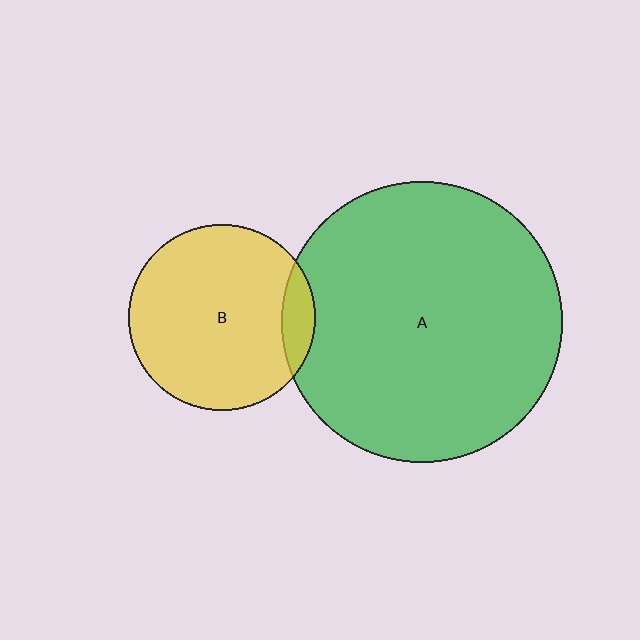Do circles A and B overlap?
Yes.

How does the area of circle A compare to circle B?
Approximately 2.3 times.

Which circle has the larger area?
Circle A (green).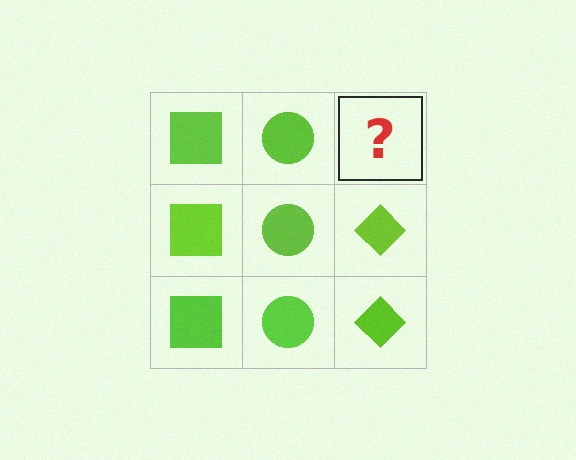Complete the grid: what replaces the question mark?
The question mark should be replaced with a lime diamond.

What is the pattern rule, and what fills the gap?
The rule is that each column has a consistent shape. The gap should be filled with a lime diamond.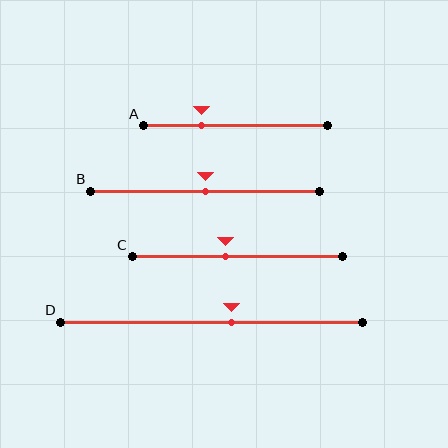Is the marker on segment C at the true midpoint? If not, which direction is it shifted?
No, the marker on segment C is shifted to the left by about 6% of the segment length.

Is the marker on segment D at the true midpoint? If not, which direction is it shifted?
No, the marker on segment D is shifted to the right by about 7% of the segment length.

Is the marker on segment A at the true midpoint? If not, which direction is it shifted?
No, the marker on segment A is shifted to the left by about 19% of the segment length.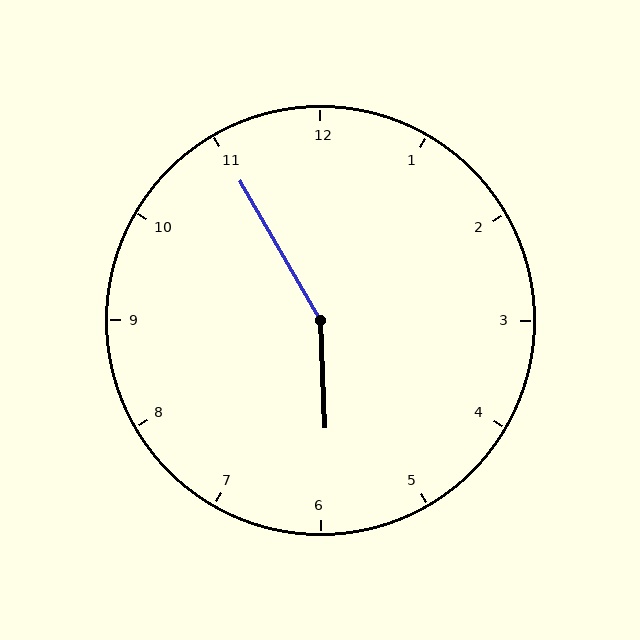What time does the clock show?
5:55.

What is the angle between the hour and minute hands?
Approximately 152 degrees.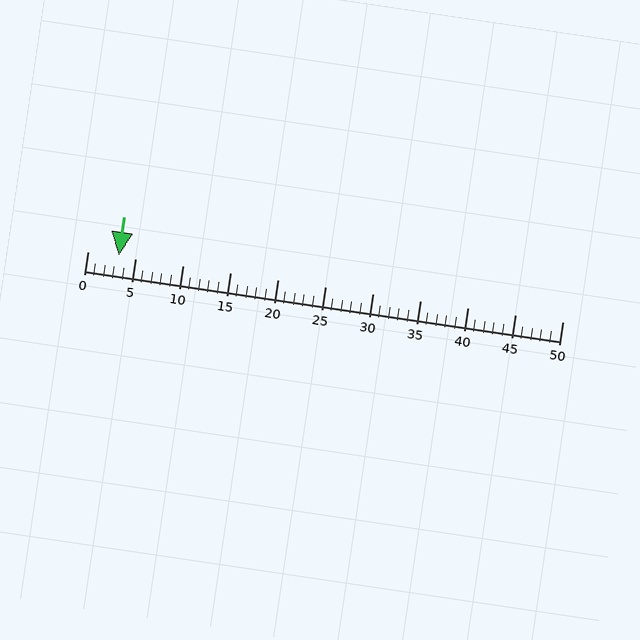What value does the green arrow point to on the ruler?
The green arrow points to approximately 3.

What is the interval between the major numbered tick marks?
The major tick marks are spaced 5 units apart.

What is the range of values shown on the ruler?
The ruler shows values from 0 to 50.